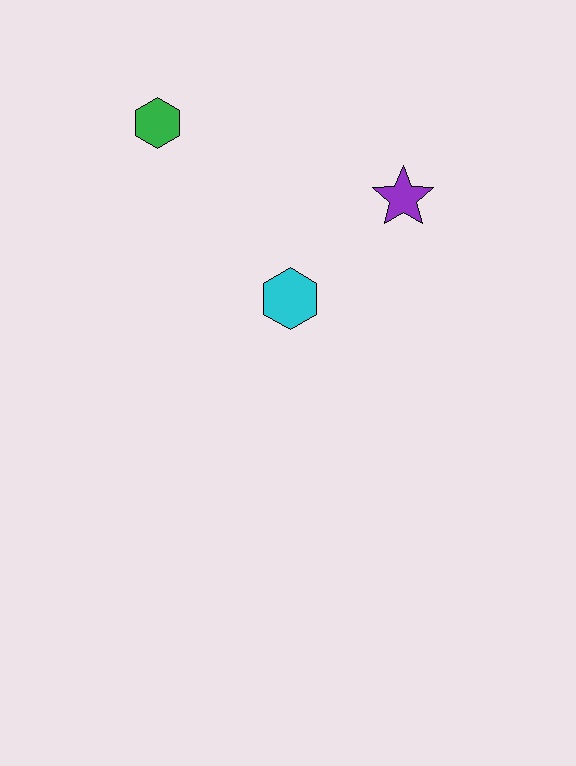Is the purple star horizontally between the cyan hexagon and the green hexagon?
No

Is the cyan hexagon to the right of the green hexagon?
Yes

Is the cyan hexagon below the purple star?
Yes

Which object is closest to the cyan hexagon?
The purple star is closest to the cyan hexagon.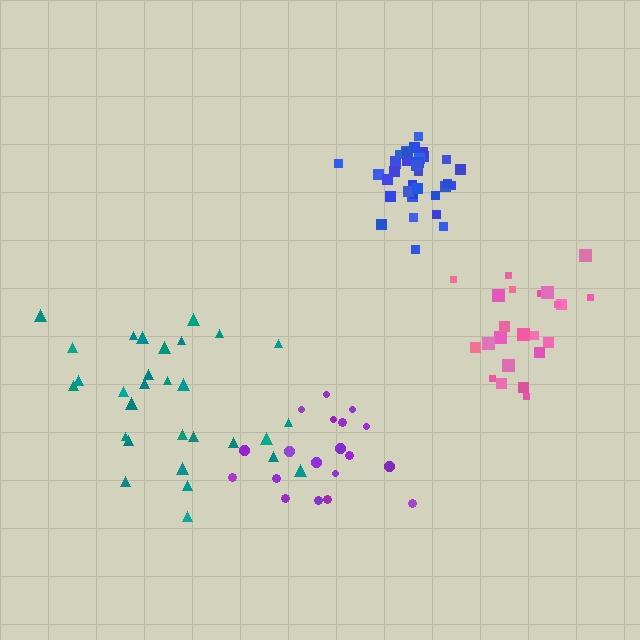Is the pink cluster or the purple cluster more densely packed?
Purple.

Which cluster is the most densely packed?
Blue.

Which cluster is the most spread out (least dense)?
Teal.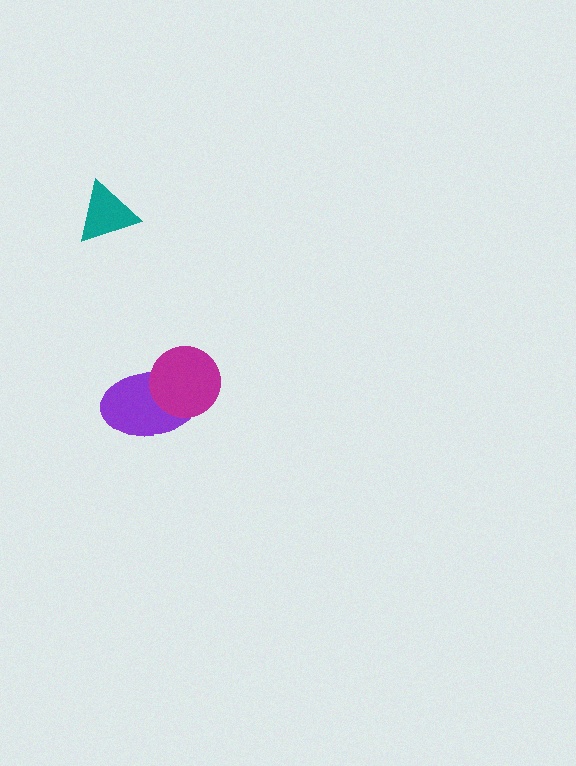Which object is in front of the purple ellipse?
The magenta circle is in front of the purple ellipse.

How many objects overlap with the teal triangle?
0 objects overlap with the teal triangle.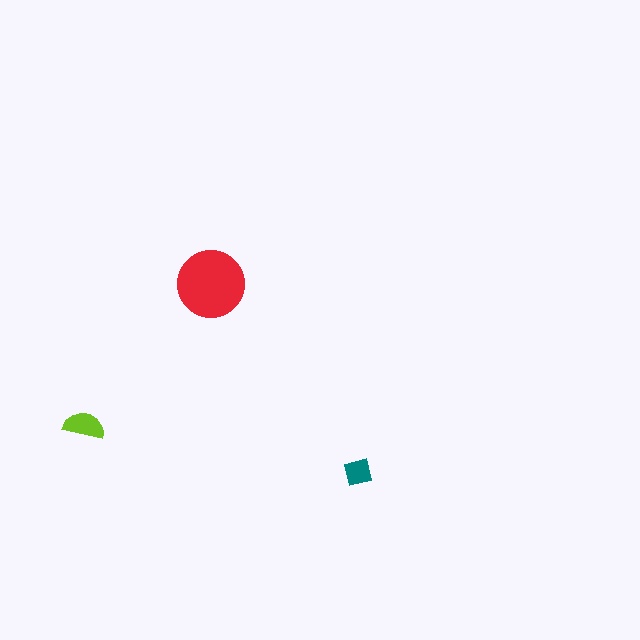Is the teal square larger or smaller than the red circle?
Smaller.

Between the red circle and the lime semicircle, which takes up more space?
The red circle.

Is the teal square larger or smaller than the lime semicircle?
Smaller.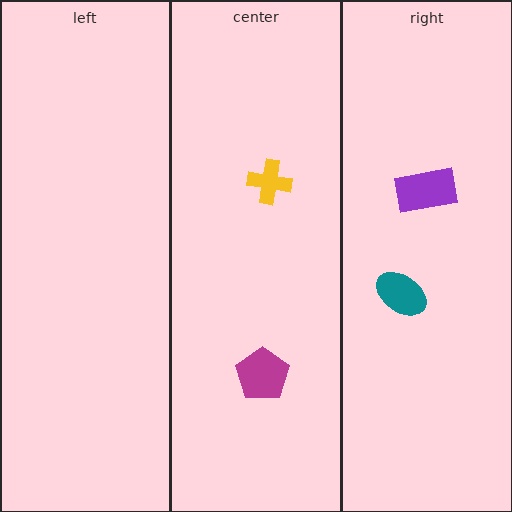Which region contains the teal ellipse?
The right region.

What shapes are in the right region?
The teal ellipse, the purple rectangle.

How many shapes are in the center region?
2.